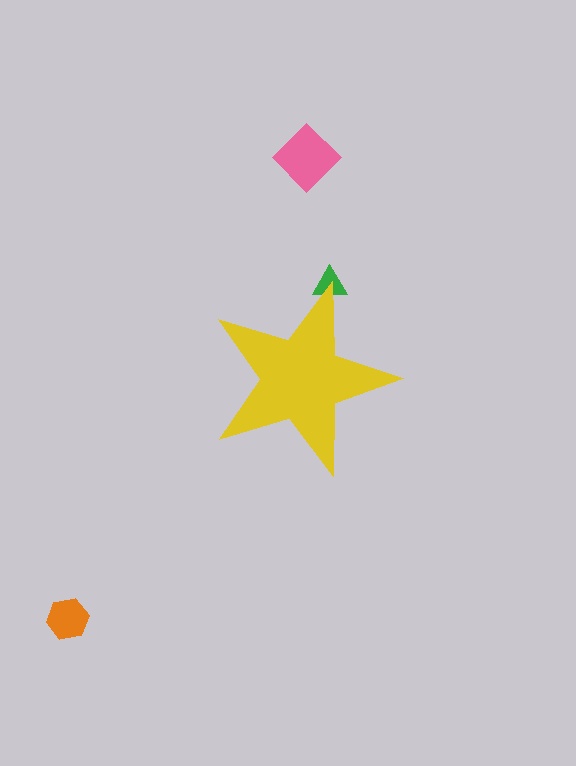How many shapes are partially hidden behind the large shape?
1 shape is partially hidden.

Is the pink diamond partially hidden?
No, the pink diamond is fully visible.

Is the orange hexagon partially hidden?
No, the orange hexagon is fully visible.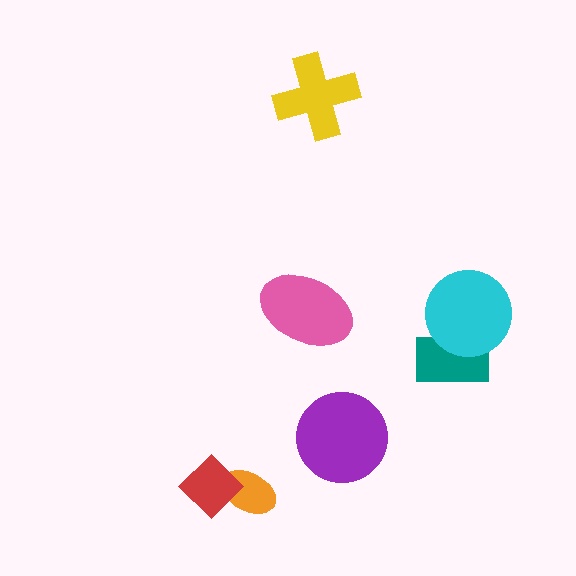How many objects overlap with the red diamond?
1 object overlaps with the red diamond.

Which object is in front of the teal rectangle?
The cyan circle is in front of the teal rectangle.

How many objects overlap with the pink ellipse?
0 objects overlap with the pink ellipse.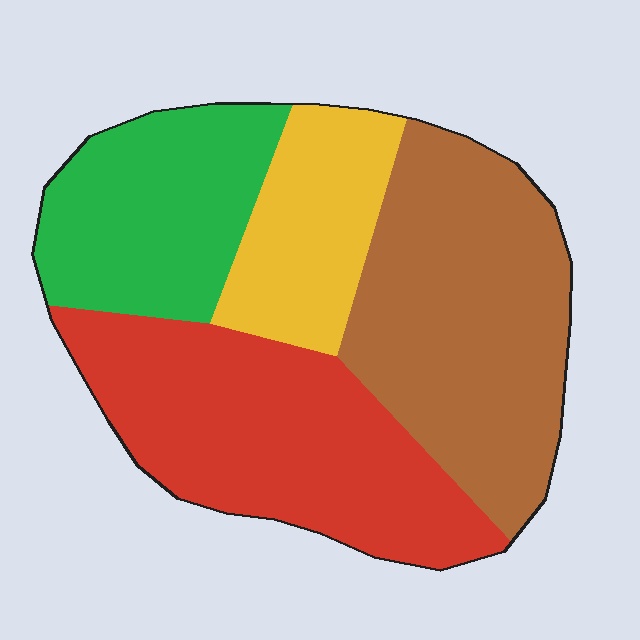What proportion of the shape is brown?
Brown takes up between a quarter and a half of the shape.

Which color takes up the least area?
Yellow, at roughly 15%.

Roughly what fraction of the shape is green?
Green takes up about one fifth (1/5) of the shape.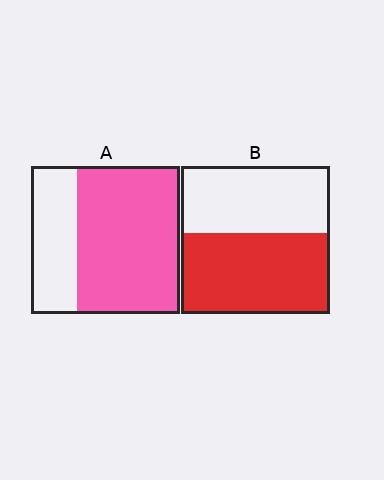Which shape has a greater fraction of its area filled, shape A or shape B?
Shape A.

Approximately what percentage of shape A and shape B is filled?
A is approximately 70% and B is approximately 55%.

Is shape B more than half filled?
Yes.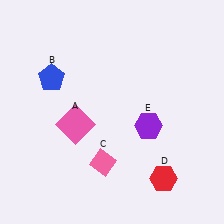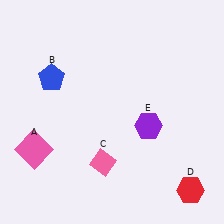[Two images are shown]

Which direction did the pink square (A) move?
The pink square (A) moved left.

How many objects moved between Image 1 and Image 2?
2 objects moved between the two images.